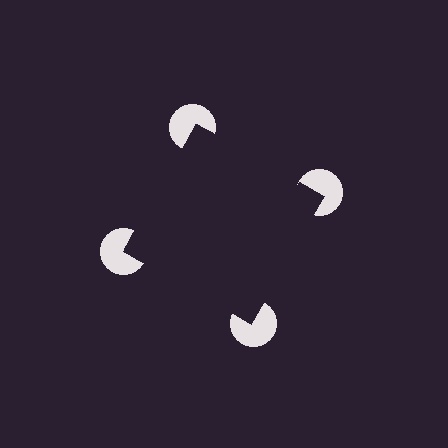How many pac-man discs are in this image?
There are 4 — one at each vertex of the illusory square.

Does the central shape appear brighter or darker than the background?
It typically appears slightly darker than the background, even though no actual brightness change is drawn.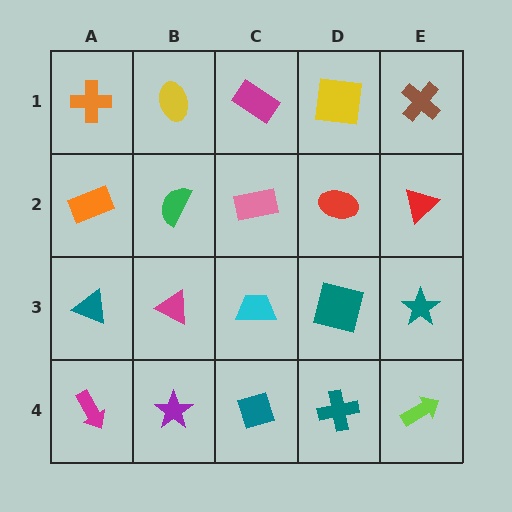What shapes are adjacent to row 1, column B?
A green semicircle (row 2, column B), an orange cross (row 1, column A), a magenta rectangle (row 1, column C).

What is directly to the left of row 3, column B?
A teal triangle.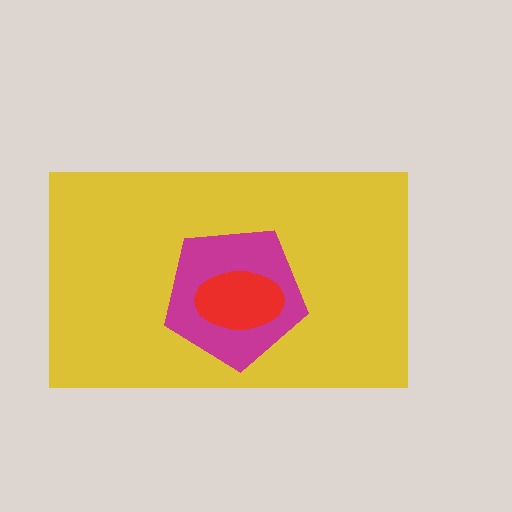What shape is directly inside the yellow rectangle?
The magenta pentagon.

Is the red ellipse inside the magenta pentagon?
Yes.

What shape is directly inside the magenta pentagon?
The red ellipse.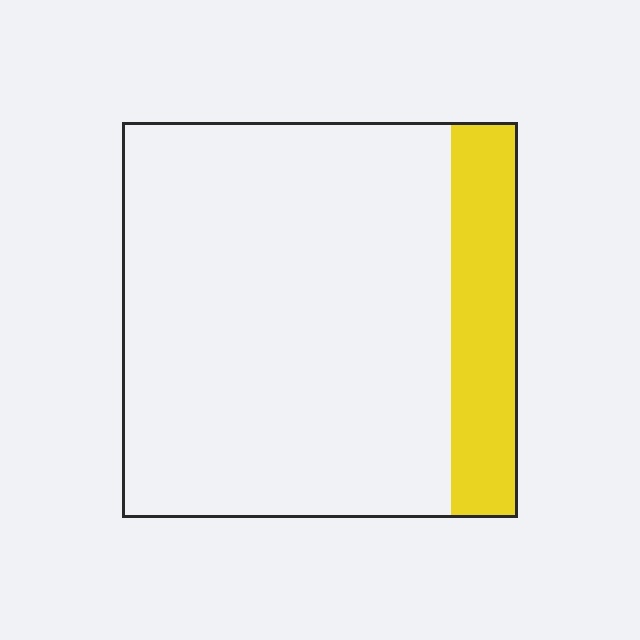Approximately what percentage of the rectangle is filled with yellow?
Approximately 15%.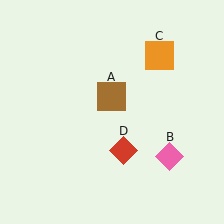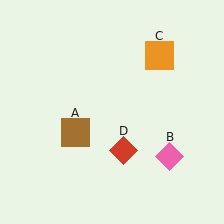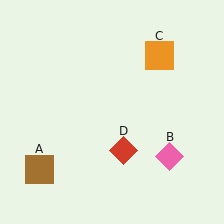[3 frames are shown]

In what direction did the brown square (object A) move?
The brown square (object A) moved down and to the left.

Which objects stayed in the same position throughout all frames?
Pink diamond (object B) and orange square (object C) and red diamond (object D) remained stationary.